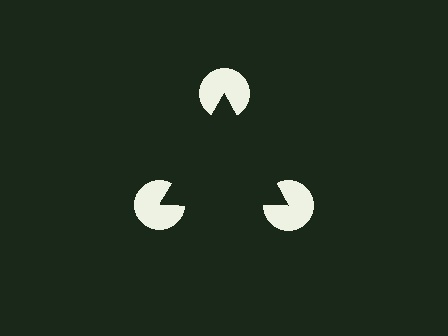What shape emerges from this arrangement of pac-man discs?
An illusory triangle — its edges are inferred from the aligned wedge cuts in the pac-man discs, not physically drawn.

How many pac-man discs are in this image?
There are 3 — one at each vertex of the illusory triangle.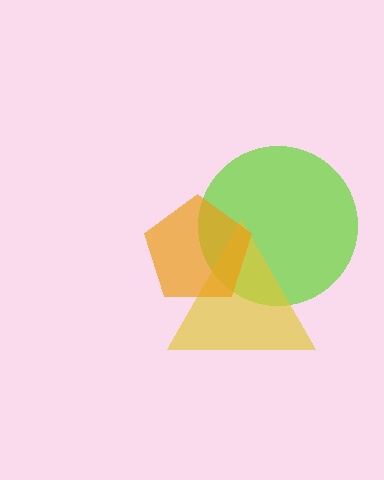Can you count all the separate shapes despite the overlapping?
Yes, there are 3 separate shapes.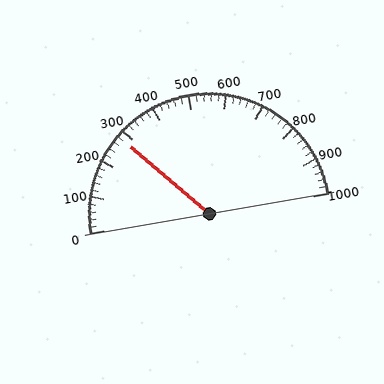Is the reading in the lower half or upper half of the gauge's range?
The reading is in the lower half of the range (0 to 1000).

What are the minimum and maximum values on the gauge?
The gauge ranges from 0 to 1000.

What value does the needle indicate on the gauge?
The needle indicates approximately 280.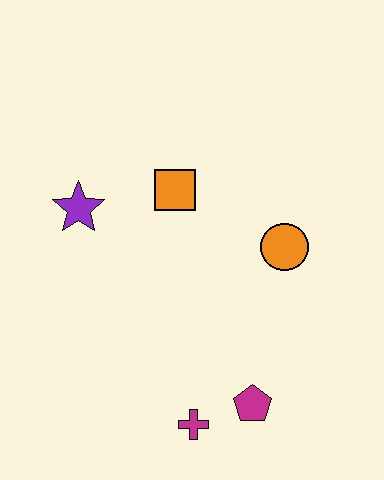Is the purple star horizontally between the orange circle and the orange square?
No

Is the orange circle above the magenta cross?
Yes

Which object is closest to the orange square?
The purple star is closest to the orange square.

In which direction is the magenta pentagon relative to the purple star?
The magenta pentagon is below the purple star.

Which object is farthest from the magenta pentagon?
The purple star is farthest from the magenta pentagon.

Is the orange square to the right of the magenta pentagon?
No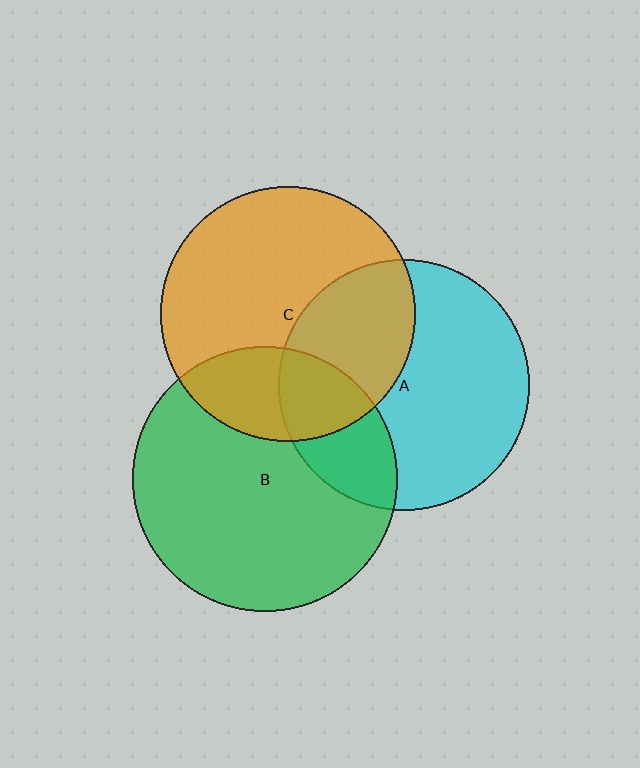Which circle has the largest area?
Circle B (green).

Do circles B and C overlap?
Yes.